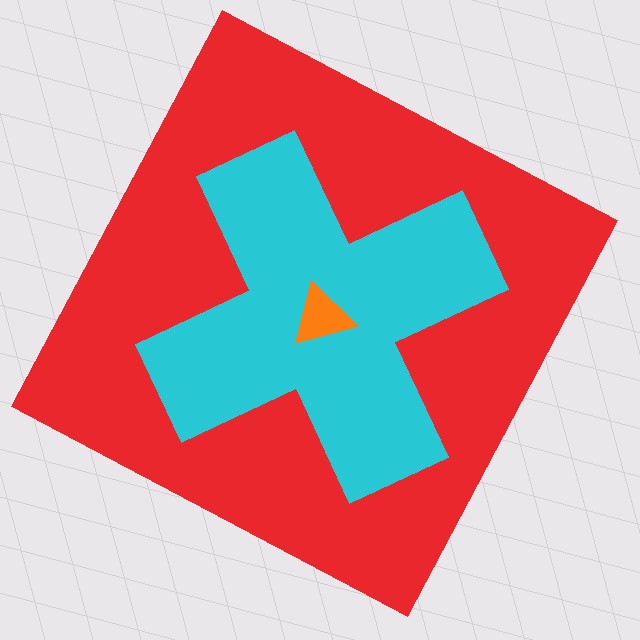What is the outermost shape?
The red square.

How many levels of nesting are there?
3.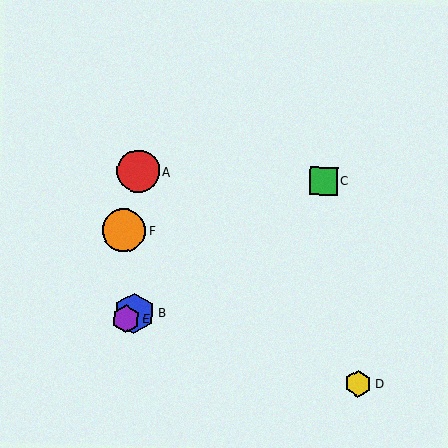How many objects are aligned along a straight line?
3 objects (B, C, E) are aligned along a straight line.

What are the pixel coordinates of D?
Object D is at (358, 383).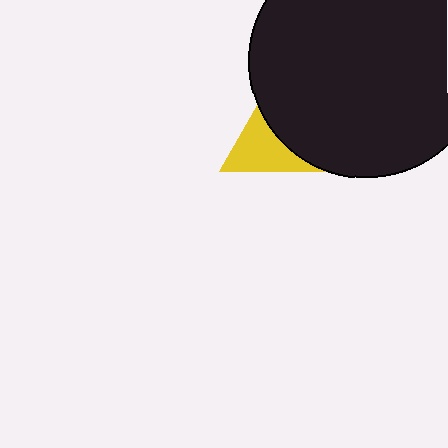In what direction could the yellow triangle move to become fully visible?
The yellow triangle could move left. That would shift it out from behind the black circle entirely.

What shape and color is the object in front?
The object in front is a black circle.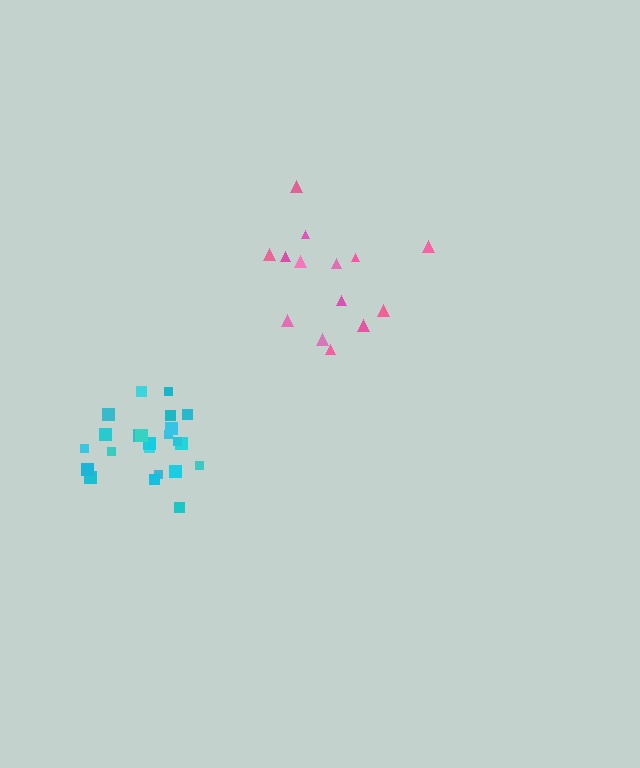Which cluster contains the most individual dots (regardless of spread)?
Cyan (23).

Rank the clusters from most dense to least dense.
cyan, pink.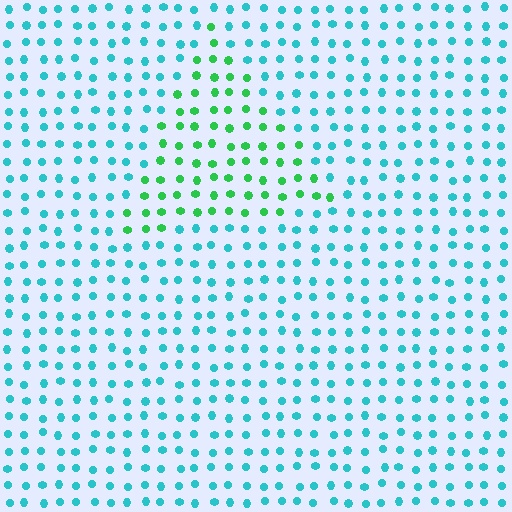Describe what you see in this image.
The image is filled with small cyan elements in a uniform arrangement. A triangle-shaped region is visible where the elements are tinted to a slightly different hue, forming a subtle color boundary.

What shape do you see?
I see a triangle.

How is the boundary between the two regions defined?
The boundary is defined purely by a slight shift in hue (about 49 degrees). Spacing, size, and orientation are identical on both sides.